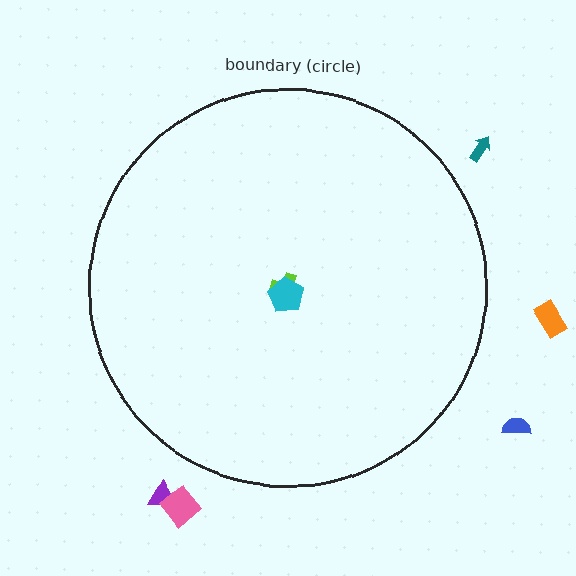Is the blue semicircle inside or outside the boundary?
Outside.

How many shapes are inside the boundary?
2 inside, 5 outside.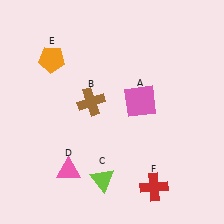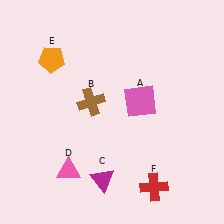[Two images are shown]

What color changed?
The triangle (C) changed from lime in Image 1 to magenta in Image 2.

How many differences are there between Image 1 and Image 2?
There is 1 difference between the two images.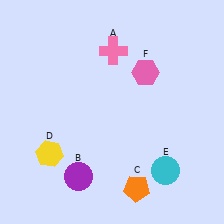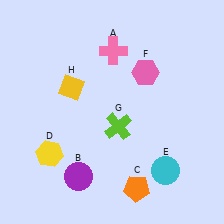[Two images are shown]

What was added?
A lime cross (G), a yellow diamond (H) were added in Image 2.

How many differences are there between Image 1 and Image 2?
There are 2 differences between the two images.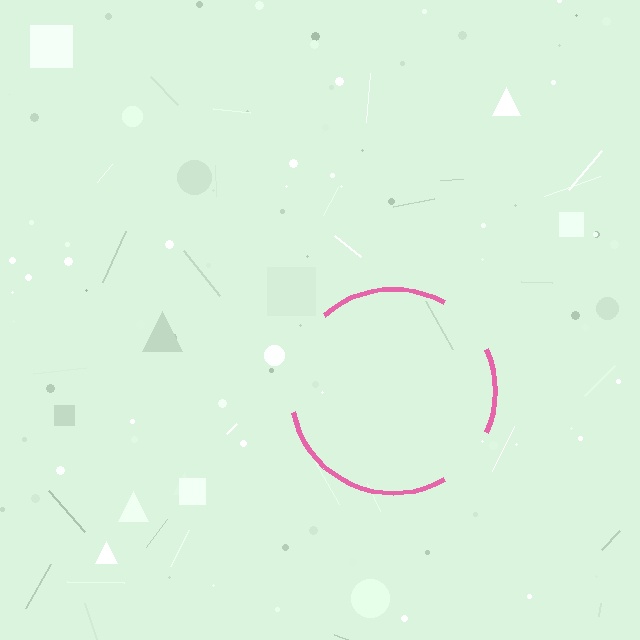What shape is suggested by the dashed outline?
The dashed outline suggests a circle.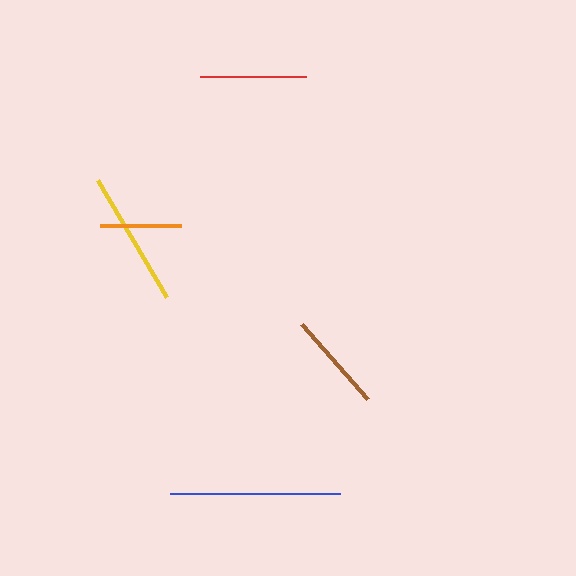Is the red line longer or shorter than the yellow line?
The yellow line is longer than the red line.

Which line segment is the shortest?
The orange line is the shortest at approximately 81 pixels.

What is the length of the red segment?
The red segment is approximately 106 pixels long.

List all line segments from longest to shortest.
From longest to shortest: blue, yellow, red, brown, orange.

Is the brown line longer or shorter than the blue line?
The blue line is longer than the brown line.